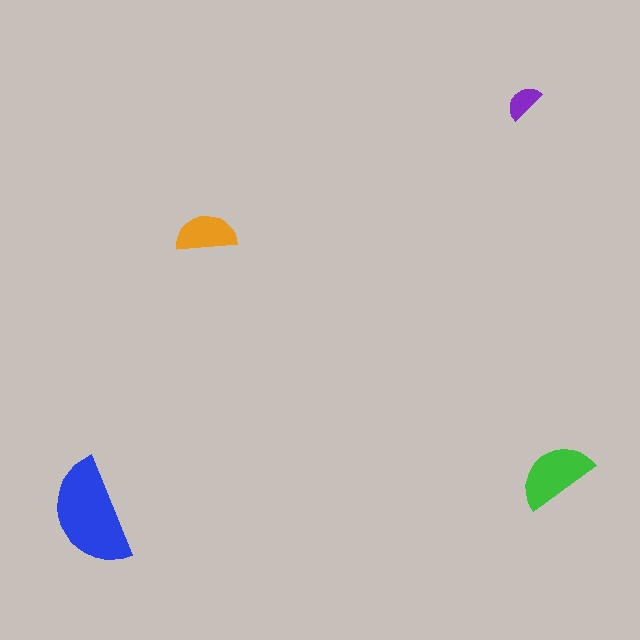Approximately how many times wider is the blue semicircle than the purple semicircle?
About 3 times wider.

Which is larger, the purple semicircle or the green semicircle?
The green one.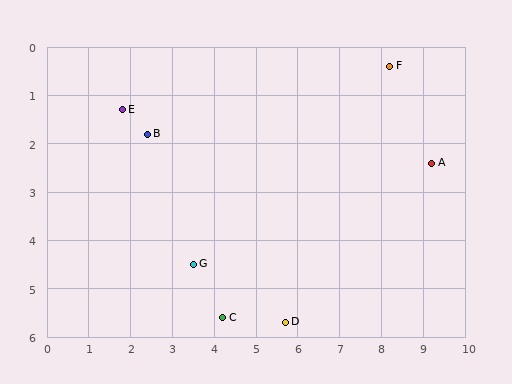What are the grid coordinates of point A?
Point A is at approximately (9.2, 2.4).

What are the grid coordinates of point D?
Point D is at approximately (5.7, 5.7).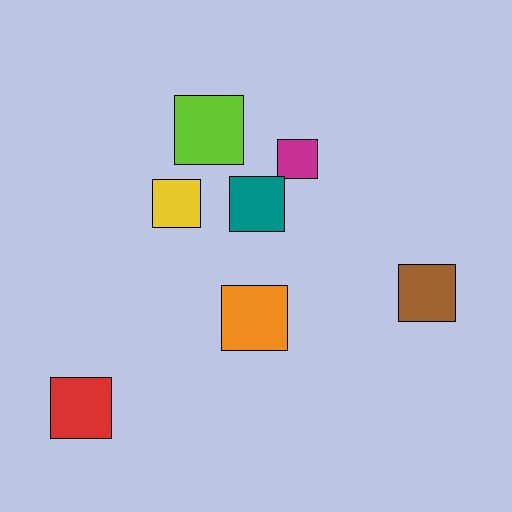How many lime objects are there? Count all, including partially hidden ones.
There is 1 lime object.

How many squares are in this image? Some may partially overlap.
There are 7 squares.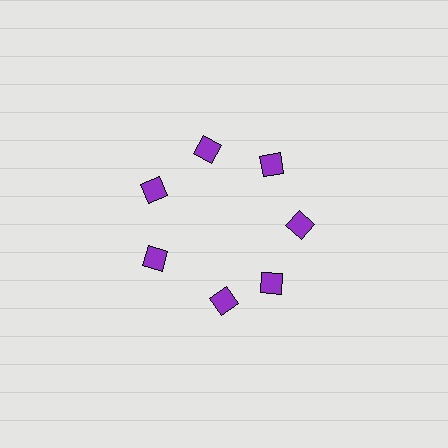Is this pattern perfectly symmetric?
No. The 7 purple diamonds are arranged in a ring, but one element near the 6 o'clock position is rotated out of alignment along the ring, breaking the 7-fold rotational symmetry.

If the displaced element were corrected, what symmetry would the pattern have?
It would have 7-fold rotational symmetry — the pattern would map onto itself every 51 degrees.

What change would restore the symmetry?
The symmetry would be restored by rotating it back into even spacing with its neighbors so that all 7 diamonds sit at equal angles and equal distance from the center.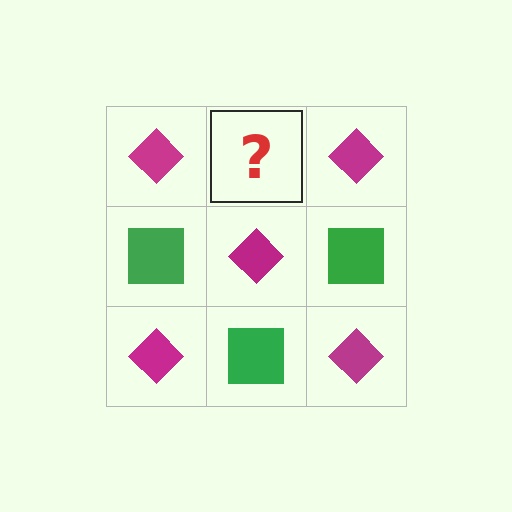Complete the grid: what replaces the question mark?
The question mark should be replaced with a green square.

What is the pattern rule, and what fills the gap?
The rule is that it alternates magenta diamond and green square in a checkerboard pattern. The gap should be filled with a green square.